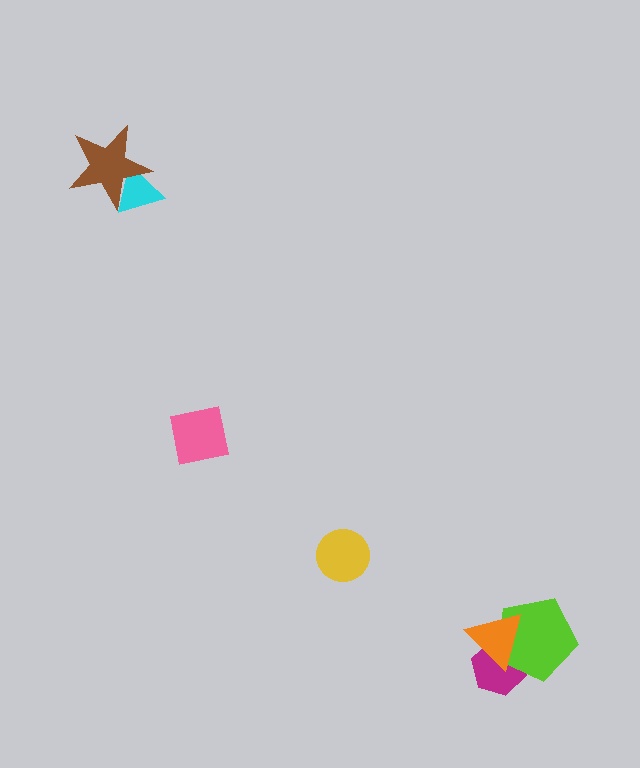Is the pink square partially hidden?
No, no other shape covers it.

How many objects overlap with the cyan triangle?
1 object overlaps with the cyan triangle.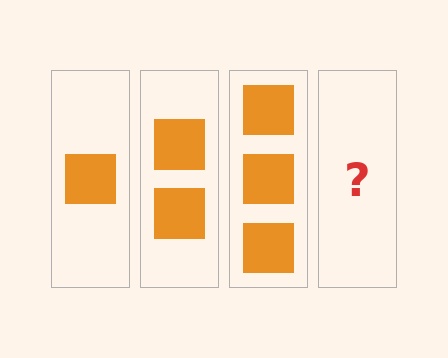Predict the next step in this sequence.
The next step is 4 squares.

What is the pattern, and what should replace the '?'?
The pattern is that each step adds one more square. The '?' should be 4 squares.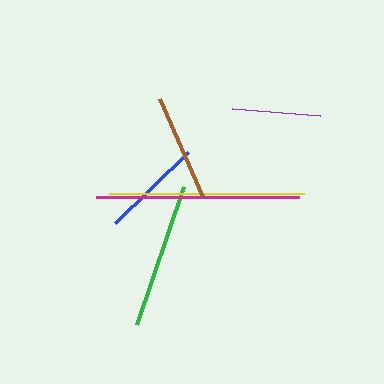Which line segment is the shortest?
The purple line is the shortest at approximately 89 pixels.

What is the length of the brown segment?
The brown segment is approximately 108 pixels long.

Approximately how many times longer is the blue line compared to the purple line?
The blue line is approximately 1.1 times the length of the purple line.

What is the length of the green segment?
The green segment is approximately 146 pixels long.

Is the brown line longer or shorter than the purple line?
The brown line is longer than the purple line.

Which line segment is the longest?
The magenta line is the longest at approximately 203 pixels.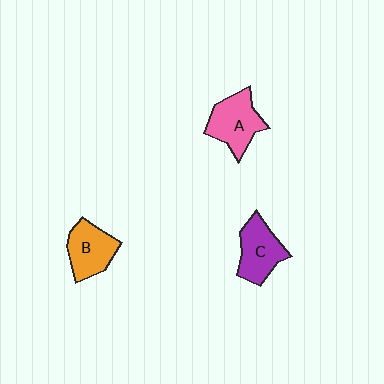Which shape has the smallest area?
Shape B (orange).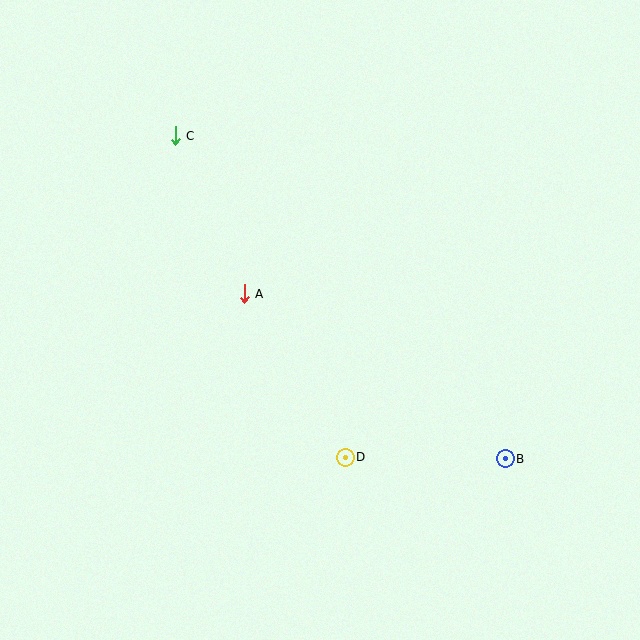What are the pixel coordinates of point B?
Point B is at (505, 459).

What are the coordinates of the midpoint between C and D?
The midpoint between C and D is at (260, 296).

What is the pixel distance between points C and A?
The distance between C and A is 172 pixels.